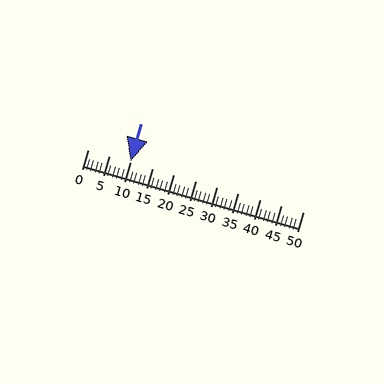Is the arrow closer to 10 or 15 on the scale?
The arrow is closer to 10.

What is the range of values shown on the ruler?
The ruler shows values from 0 to 50.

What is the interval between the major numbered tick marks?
The major tick marks are spaced 5 units apart.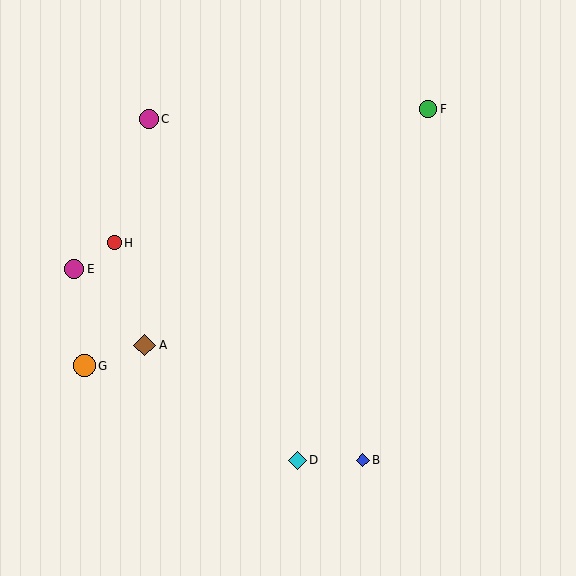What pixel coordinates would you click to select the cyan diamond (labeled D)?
Click at (297, 460) to select the cyan diamond D.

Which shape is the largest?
The orange circle (labeled G) is the largest.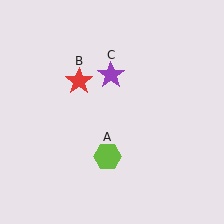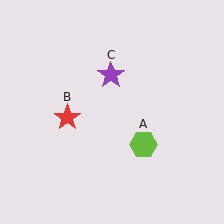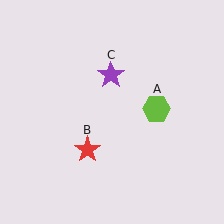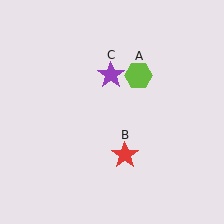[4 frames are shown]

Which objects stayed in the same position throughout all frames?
Purple star (object C) remained stationary.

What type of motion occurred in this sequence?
The lime hexagon (object A), red star (object B) rotated counterclockwise around the center of the scene.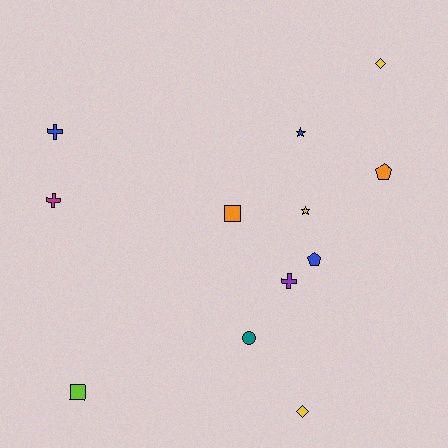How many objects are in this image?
There are 12 objects.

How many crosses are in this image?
There are 3 crosses.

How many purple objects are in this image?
There is 1 purple object.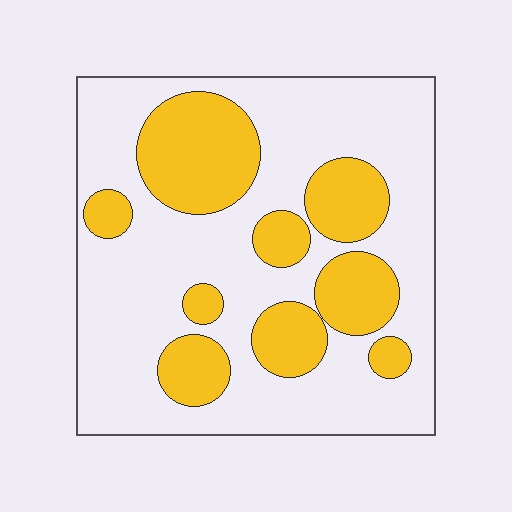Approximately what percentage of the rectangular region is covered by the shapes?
Approximately 30%.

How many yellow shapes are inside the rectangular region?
9.